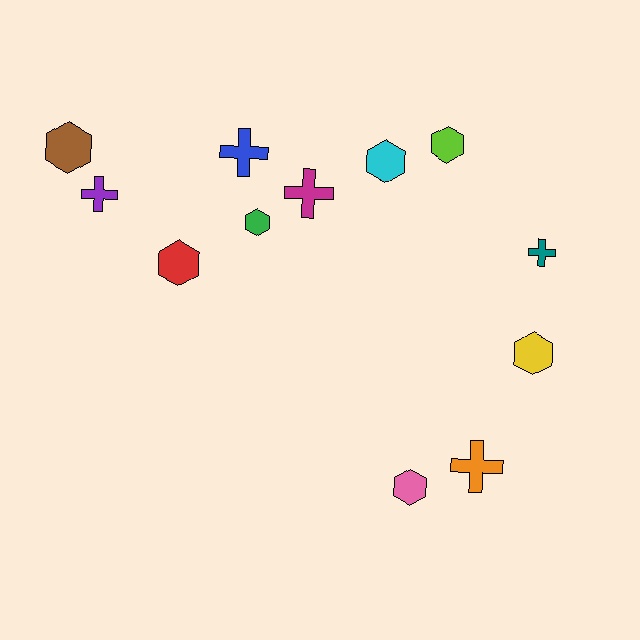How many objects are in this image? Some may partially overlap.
There are 12 objects.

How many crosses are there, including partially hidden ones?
There are 5 crosses.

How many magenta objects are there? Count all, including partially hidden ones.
There is 1 magenta object.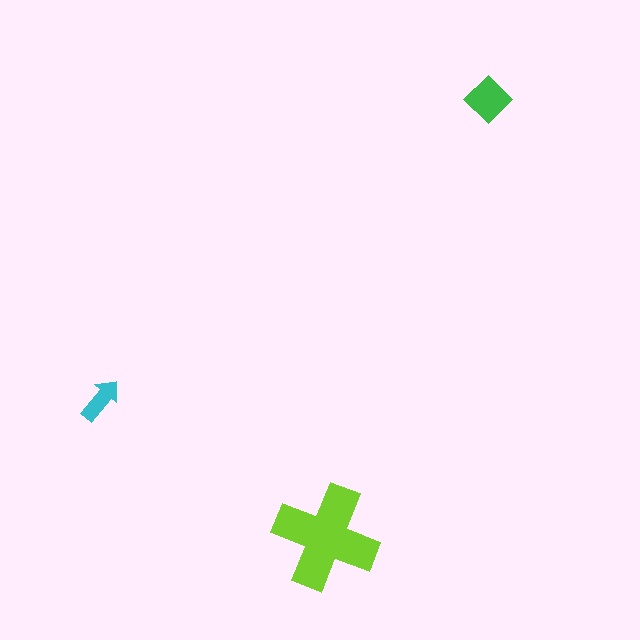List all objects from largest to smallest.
The lime cross, the green diamond, the cyan arrow.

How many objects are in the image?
There are 3 objects in the image.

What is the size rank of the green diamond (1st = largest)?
2nd.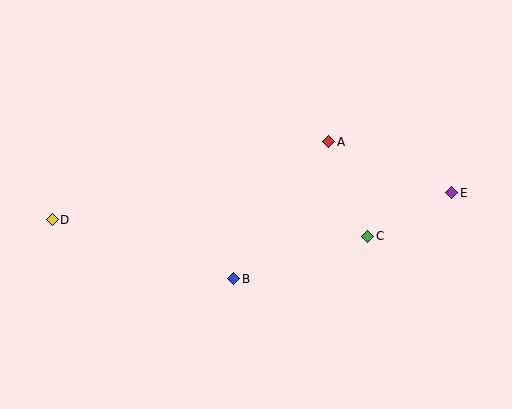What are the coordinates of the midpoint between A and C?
The midpoint between A and C is at (348, 189).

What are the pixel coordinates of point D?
Point D is at (52, 220).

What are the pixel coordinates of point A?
Point A is at (329, 142).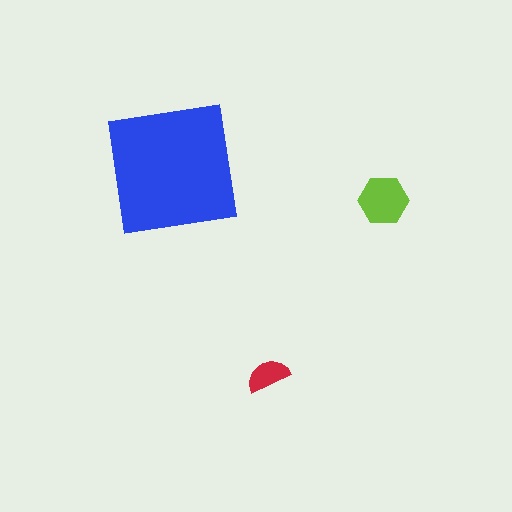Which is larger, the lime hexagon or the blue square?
The blue square.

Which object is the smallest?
The red semicircle.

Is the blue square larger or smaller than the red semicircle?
Larger.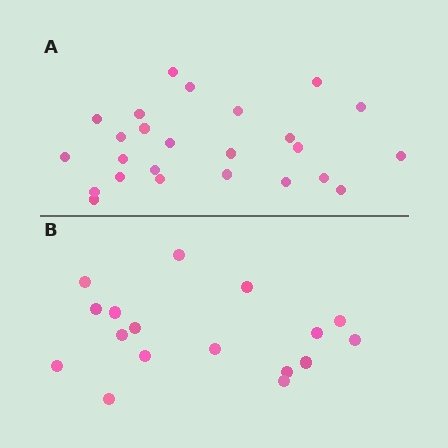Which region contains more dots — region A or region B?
Region A (the top region) has more dots.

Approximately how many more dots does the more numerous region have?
Region A has roughly 8 or so more dots than region B.